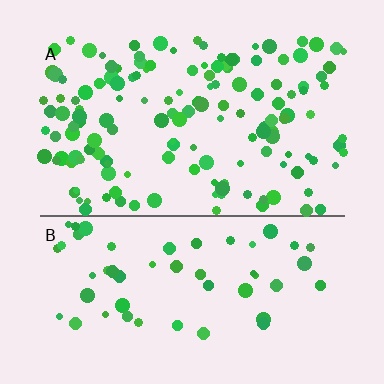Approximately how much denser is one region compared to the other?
Approximately 2.7× — region A over region B.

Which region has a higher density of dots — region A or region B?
A (the top).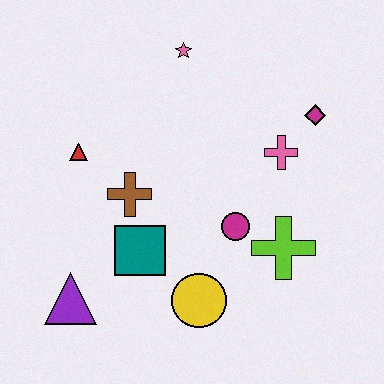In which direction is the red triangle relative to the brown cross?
The red triangle is to the left of the brown cross.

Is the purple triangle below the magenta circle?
Yes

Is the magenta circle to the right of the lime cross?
No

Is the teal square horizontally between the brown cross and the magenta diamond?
Yes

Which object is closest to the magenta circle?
The lime cross is closest to the magenta circle.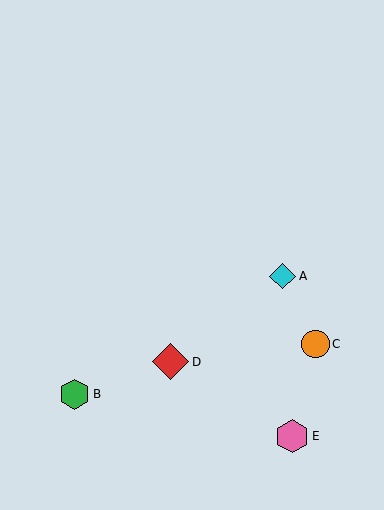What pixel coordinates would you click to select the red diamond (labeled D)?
Click at (170, 362) to select the red diamond D.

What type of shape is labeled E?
Shape E is a pink hexagon.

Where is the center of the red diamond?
The center of the red diamond is at (170, 362).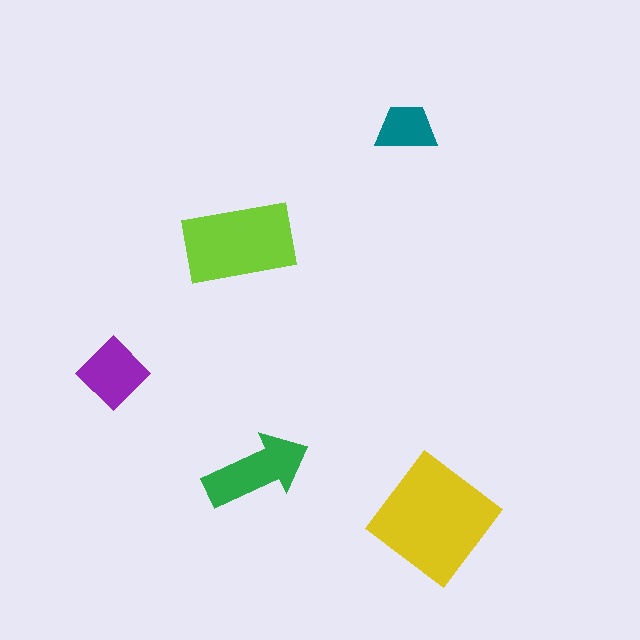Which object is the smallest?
The teal trapezoid.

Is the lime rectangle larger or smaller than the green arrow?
Larger.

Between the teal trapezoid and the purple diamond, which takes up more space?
The purple diamond.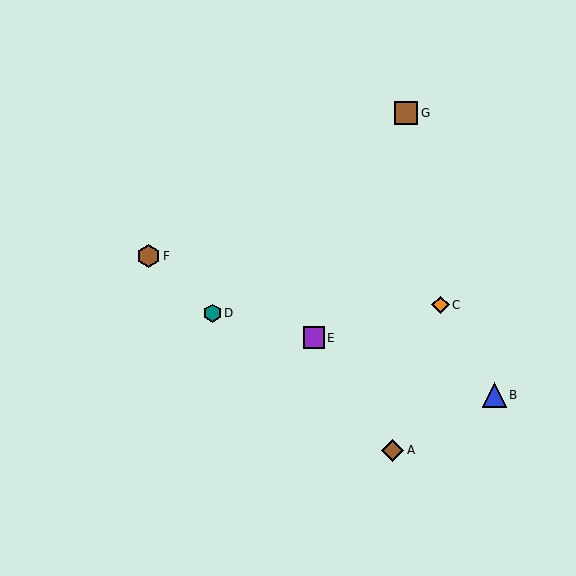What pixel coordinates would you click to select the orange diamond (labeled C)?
Click at (441, 305) to select the orange diamond C.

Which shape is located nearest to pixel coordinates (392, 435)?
The brown diamond (labeled A) at (393, 450) is nearest to that location.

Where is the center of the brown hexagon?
The center of the brown hexagon is at (148, 256).